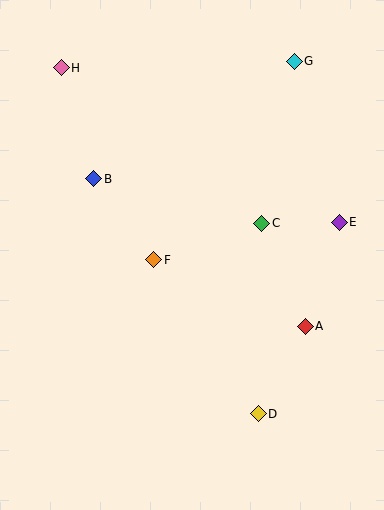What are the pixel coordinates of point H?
Point H is at (61, 68).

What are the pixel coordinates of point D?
Point D is at (258, 414).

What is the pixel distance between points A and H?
The distance between A and H is 355 pixels.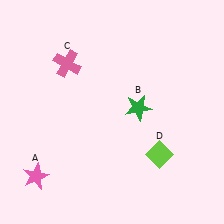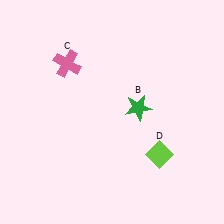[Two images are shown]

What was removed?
The pink star (A) was removed in Image 2.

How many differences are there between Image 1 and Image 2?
There is 1 difference between the two images.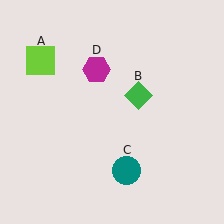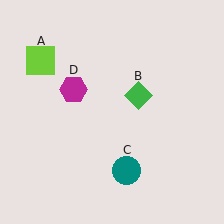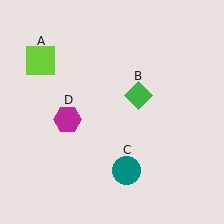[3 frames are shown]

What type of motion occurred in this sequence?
The magenta hexagon (object D) rotated counterclockwise around the center of the scene.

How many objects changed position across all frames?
1 object changed position: magenta hexagon (object D).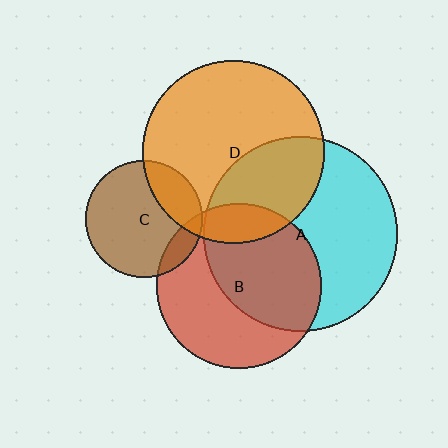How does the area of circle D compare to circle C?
Approximately 2.4 times.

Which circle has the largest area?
Circle A (cyan).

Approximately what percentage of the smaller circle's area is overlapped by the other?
Approximately 25%.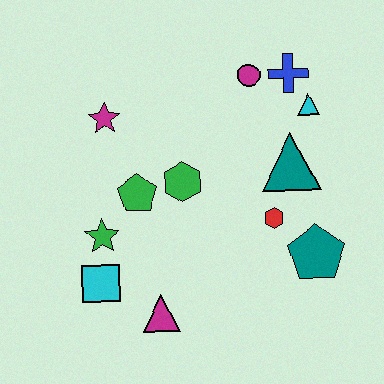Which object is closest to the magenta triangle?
The cyan square is closest to the magenta triangle.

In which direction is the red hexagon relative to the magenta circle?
The red hexagon is below the magenta circle.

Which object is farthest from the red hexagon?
The magenta star is farthest from the red hexagon.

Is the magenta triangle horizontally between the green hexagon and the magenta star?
Yes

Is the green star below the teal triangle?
Yes